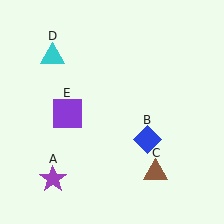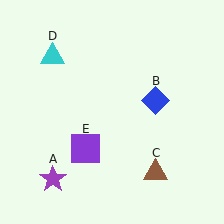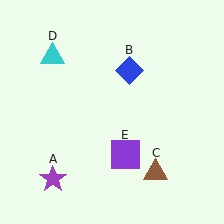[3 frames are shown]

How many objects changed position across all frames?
2 objects changed position: blue diamond (object B), purple square (object E).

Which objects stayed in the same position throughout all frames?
Purple star (object A) and brown triangle (object C) and cyan triangle (object D) remained stationary.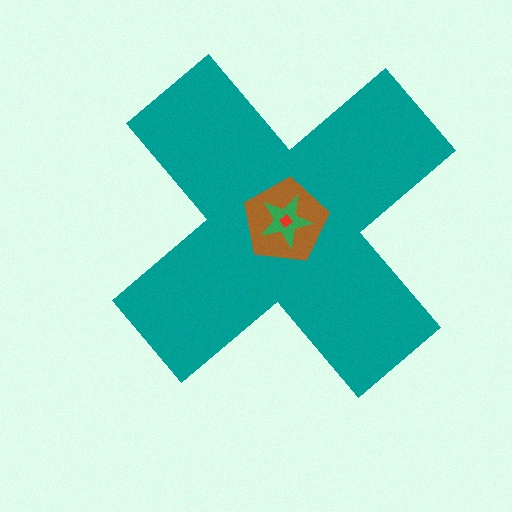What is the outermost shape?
The teal cross.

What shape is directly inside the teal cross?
The brown pentagon.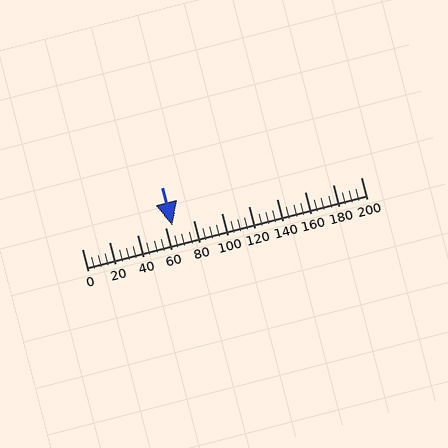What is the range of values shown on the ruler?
The ruler shows values from 0 to 200.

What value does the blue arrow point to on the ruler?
The blue arrow points to approximately 65.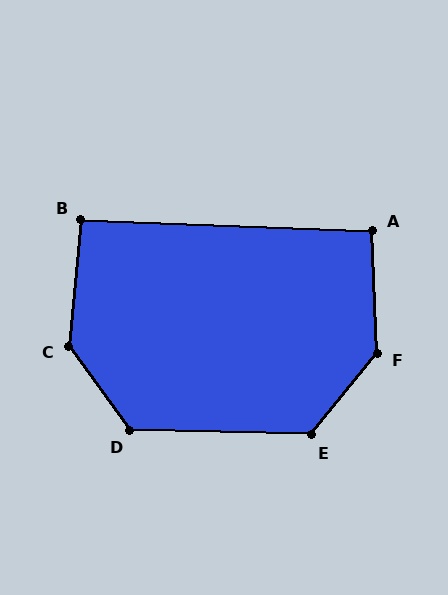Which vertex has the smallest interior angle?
B, at approximately 93 degrees.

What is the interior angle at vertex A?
Approximately 94 degrees (approximately right).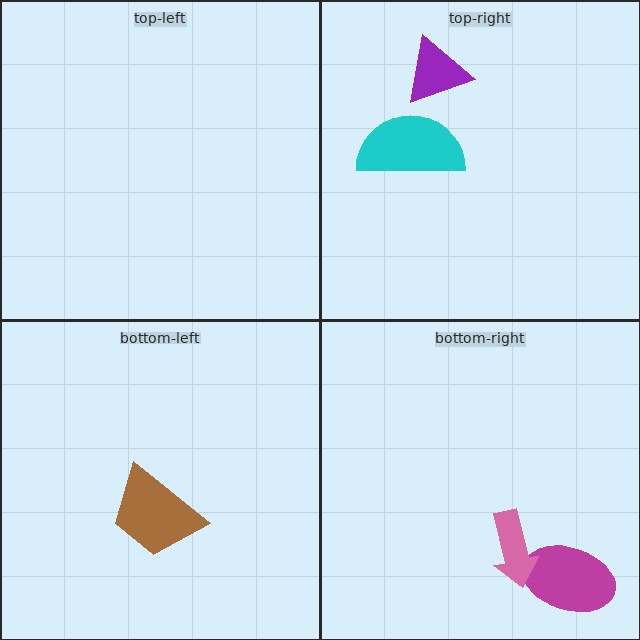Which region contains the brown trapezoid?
The bottom-left region.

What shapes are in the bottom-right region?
The magenta ellipse, the pink arrow.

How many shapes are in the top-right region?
2.